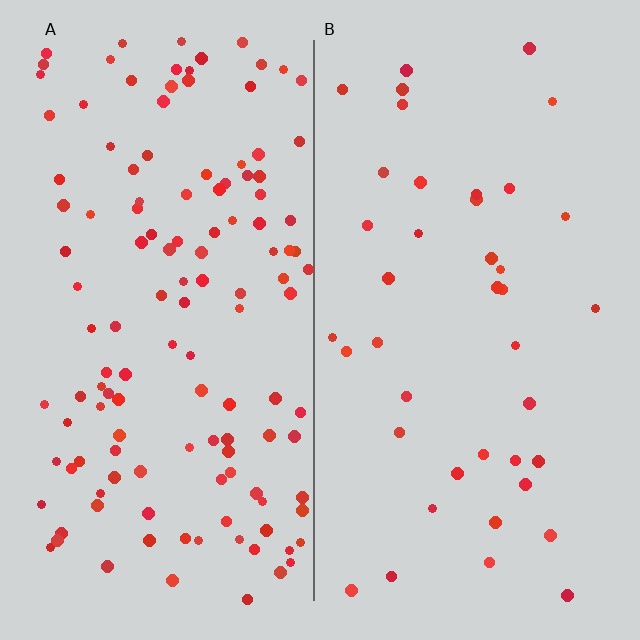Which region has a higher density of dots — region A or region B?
A (the left).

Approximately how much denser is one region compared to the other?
Approximately 3.2× — region A over region B.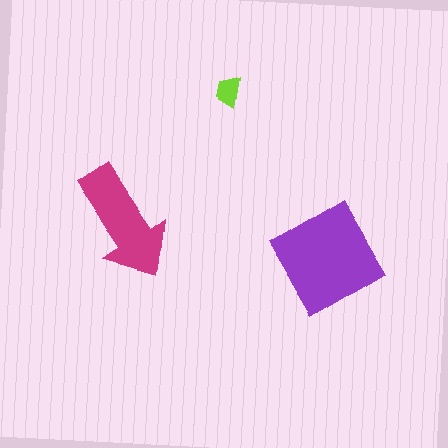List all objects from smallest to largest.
The lime trapezoid, the magenta arrow, the purple diamond.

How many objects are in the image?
There are 3 objects in the image.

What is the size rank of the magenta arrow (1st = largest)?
2nd.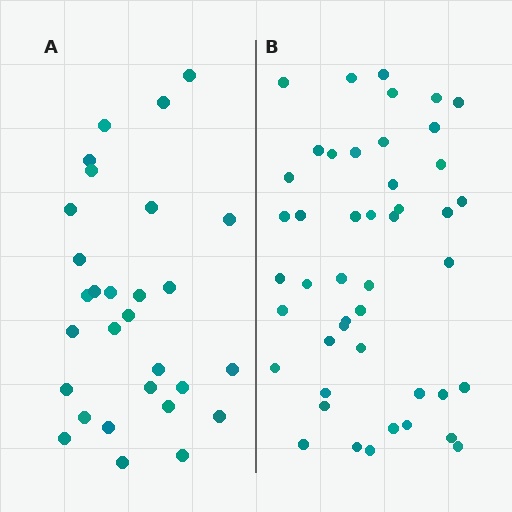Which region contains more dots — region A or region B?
Region B (the right region) has more dots.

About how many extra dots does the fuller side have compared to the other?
Region B has approximately 15 more dots than region A.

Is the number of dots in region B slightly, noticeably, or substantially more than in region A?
Region B has substantially more. The ratio is roughly 1.6 to 1.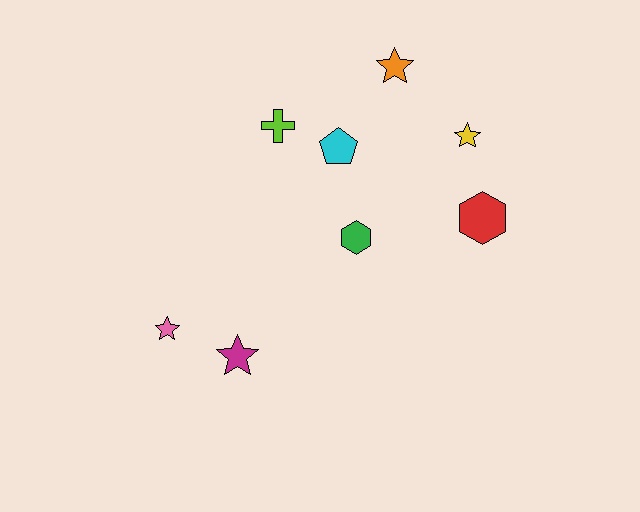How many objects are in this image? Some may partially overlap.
There are 8 objects.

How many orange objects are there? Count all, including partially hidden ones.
There is 1 orange object.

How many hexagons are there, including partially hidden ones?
There are 2 hexagons.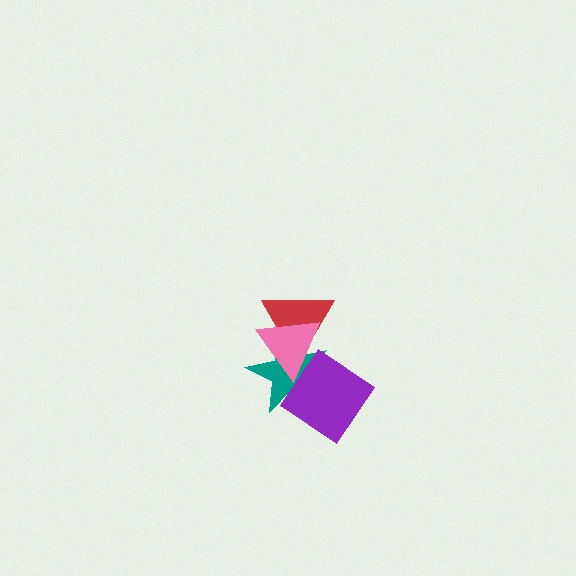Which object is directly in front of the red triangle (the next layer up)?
The teal star is directly in front of the red triangle.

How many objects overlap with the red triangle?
3 objects overlap with the red triangle.